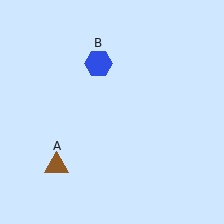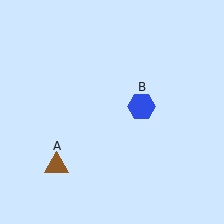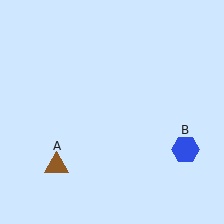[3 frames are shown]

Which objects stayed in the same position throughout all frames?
Brown triangle (object A) remained stationary.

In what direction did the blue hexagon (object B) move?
The blue hexagon (object B) moved down and to the right.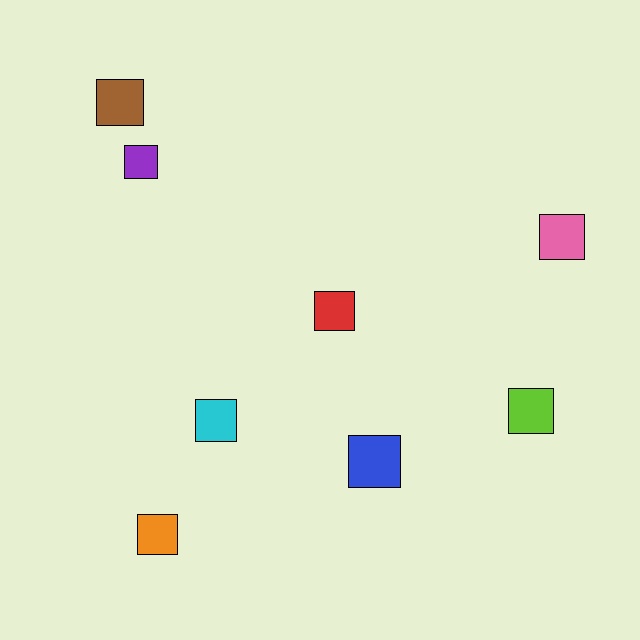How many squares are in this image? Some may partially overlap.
There are 8 squares.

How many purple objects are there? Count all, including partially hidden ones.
There is 1 purple object.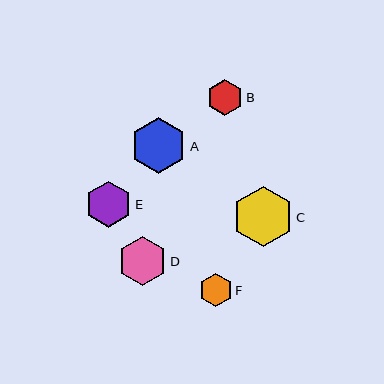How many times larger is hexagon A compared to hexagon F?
Hexagon A is approximately 1.7 times the size of hexagon F.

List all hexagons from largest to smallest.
From largest to smallest: C, A, D, E, B, F.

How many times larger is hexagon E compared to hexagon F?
Hexagon E is approximately 1.4 times the size of hexagon F.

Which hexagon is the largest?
Hexagon C is the largest with a size of approximately 60 pixels.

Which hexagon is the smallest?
Hexagon F is the smallest with a size of approximately 33 pixels.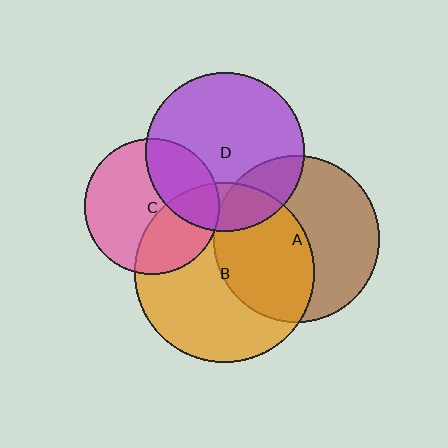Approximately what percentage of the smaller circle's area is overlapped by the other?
Approximately 35%.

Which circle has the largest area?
Circle B (orange).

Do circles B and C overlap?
Yes.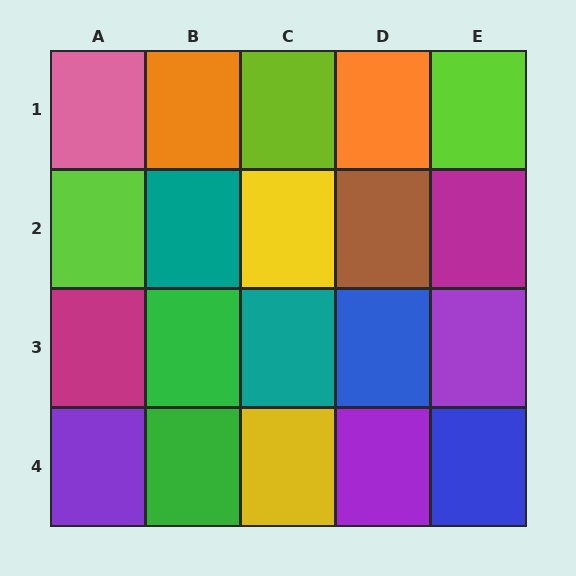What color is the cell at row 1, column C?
Lime.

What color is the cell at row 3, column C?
Teal.